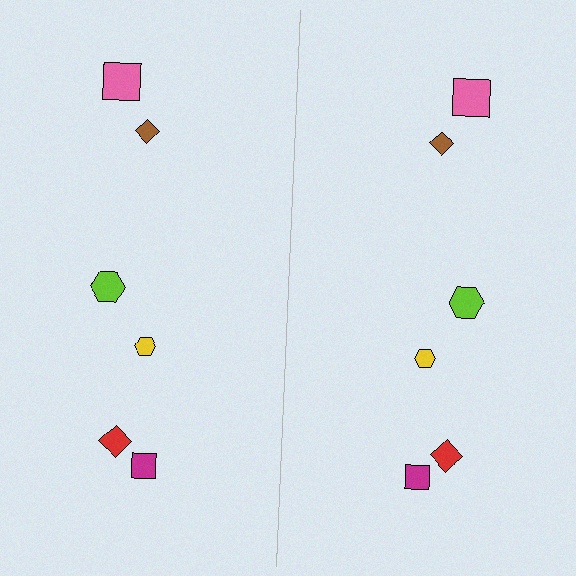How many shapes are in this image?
There are 12 shapes in this image.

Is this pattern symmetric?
Yes, this pattern has bilateral (reflection) symmetry.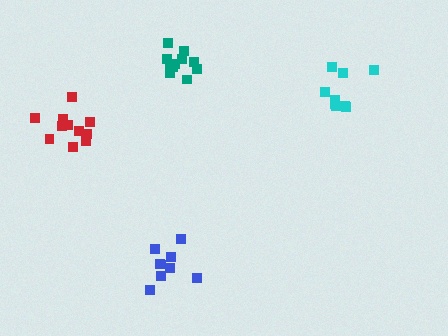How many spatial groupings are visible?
There are 4 spatial groupings.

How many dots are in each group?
Group 1: 9 dots, Group 2: 9 dots, Group 3: 11 dots, Group 4: 11 dots (40 total).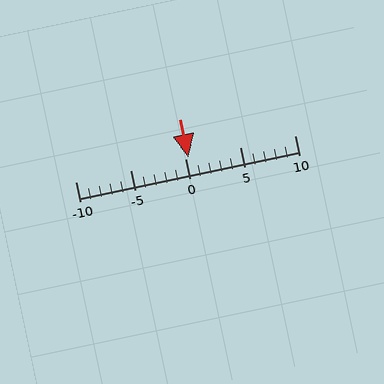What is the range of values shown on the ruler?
The ruler shows values from -10 to 10.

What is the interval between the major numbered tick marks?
The major tick marks are spaced 5 units apart.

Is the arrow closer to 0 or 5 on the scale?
The arrow is closer to 0.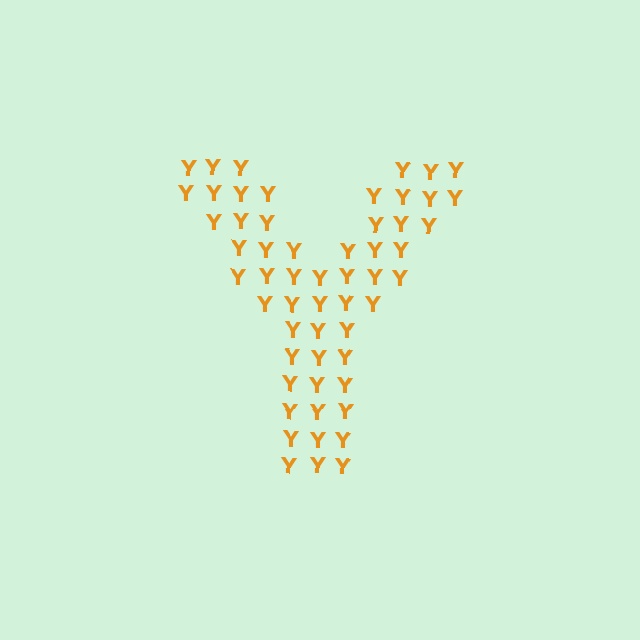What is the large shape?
The large shape is the letter Y.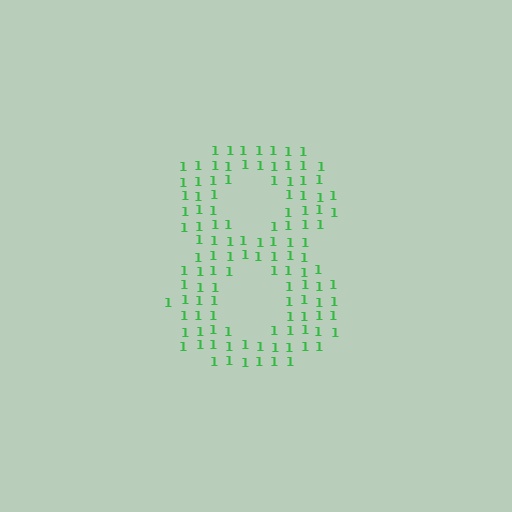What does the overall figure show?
The overall figure shows the digit 8.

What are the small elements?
The small elements are digit 1's.